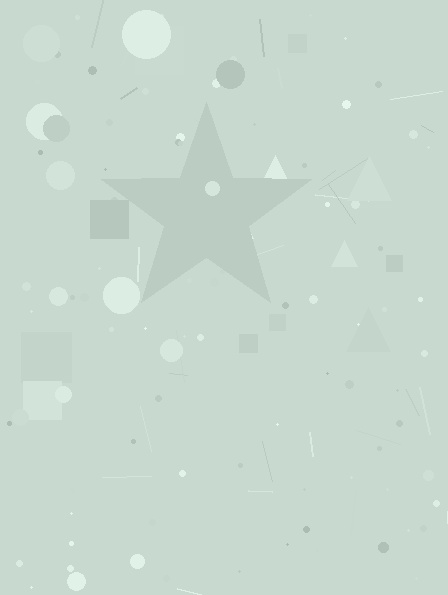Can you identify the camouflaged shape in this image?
The camouflaged shape is a star.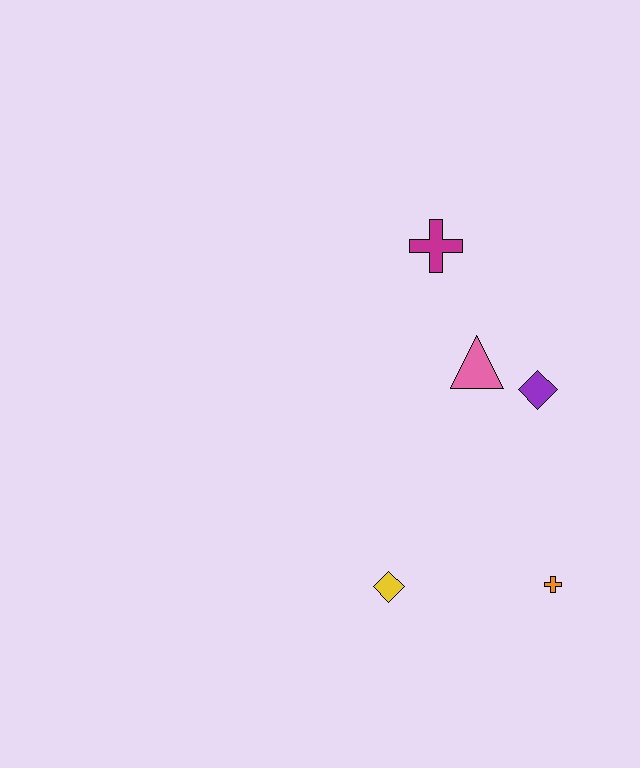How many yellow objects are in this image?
There is 1 yellow object.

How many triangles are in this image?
There is 1 triangle.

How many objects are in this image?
There are 5 objects.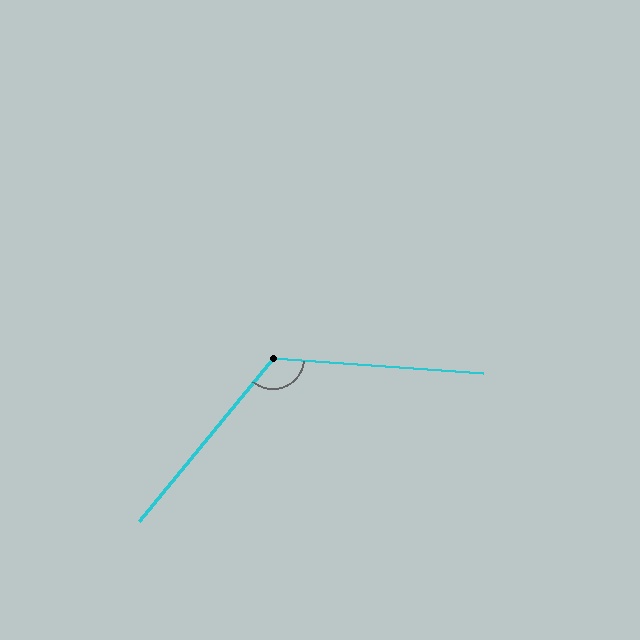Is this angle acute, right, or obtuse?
It is obtuse.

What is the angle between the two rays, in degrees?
Approximately 125 degrees.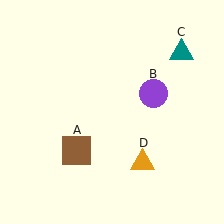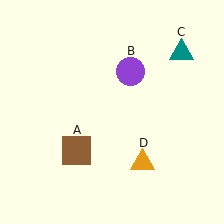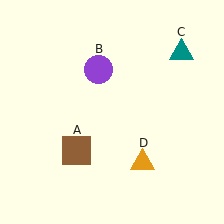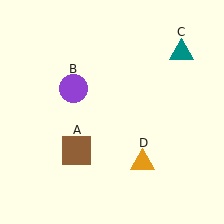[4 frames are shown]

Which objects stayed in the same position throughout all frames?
Brown square (object A) and teal triangle (object C) and orange triangle (object D) remained stationary.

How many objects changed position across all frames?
1 object changed position: purple circle (object B).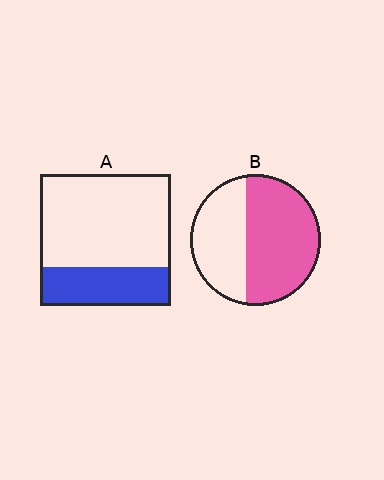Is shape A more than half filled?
No.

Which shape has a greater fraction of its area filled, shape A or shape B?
Shape B.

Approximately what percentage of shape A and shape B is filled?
A is approximately 30% and B is approximately 60%.